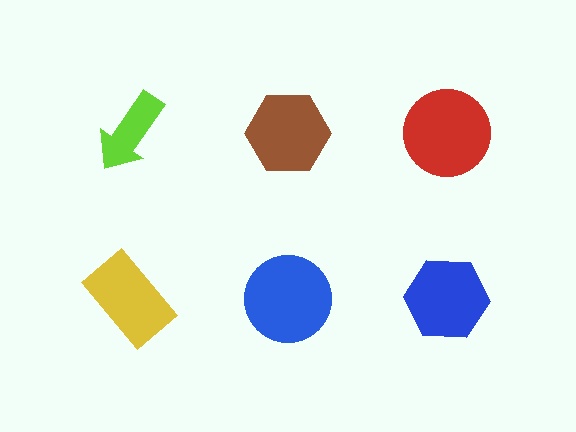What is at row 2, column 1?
A yellow rectangle.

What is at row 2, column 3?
A blue hexagon.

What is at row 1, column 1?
A lime arrow.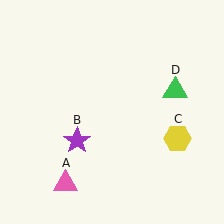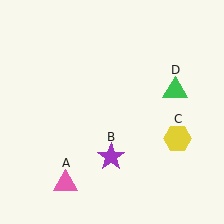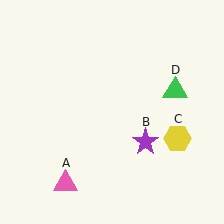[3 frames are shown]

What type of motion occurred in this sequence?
The purple star (object B) rotated counterclockwise around the center of the scene.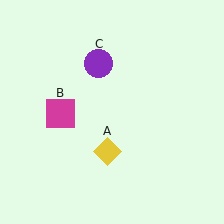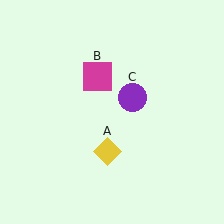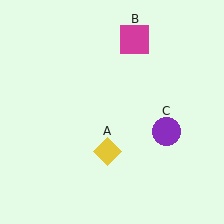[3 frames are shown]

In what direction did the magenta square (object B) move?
The magenta square (object B) moved up and to the right.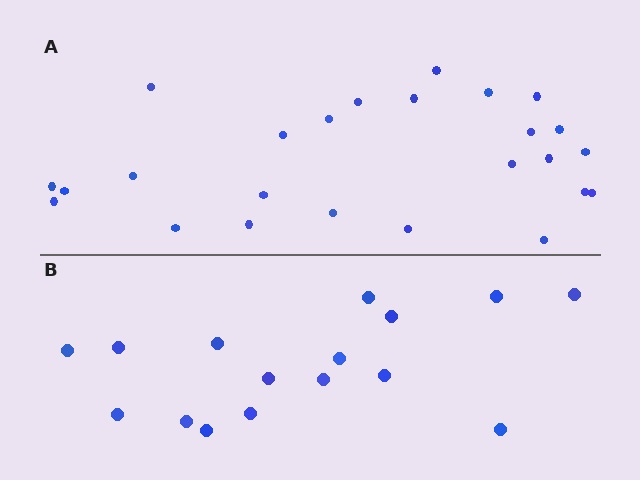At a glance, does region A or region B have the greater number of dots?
Region A (the top region) has more dots.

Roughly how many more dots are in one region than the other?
Region A has roughly 8 or so more dots than region B.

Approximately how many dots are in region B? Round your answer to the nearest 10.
About 20 dots. (The exact count is 16, which rounds to 20.)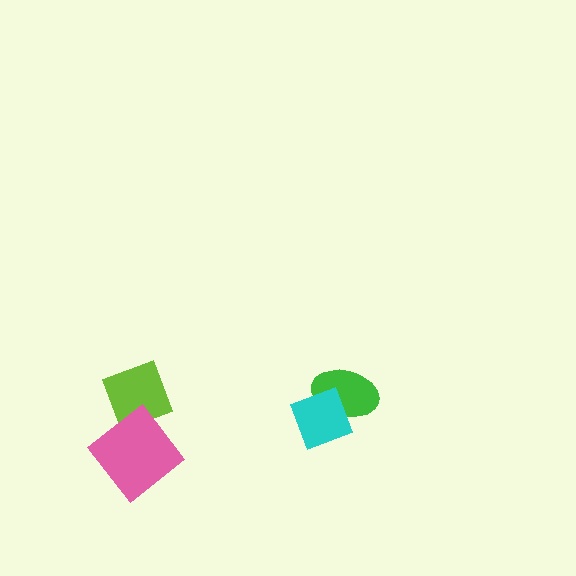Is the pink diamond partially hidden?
No, no other shape covers it.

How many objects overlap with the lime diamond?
1 object overlaps with the lime diamond.